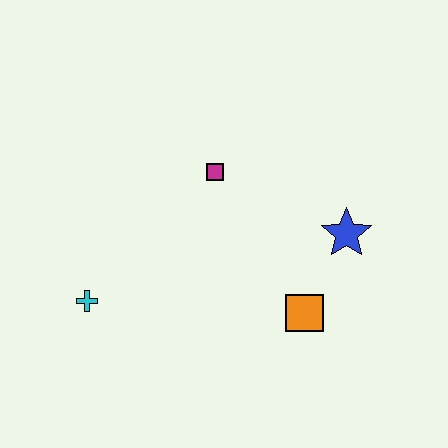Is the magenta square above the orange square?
Yes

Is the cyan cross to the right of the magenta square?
No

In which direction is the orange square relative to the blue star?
The orange square is below the blue star.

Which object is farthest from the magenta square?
The cyan cross is farthest from the magenta square.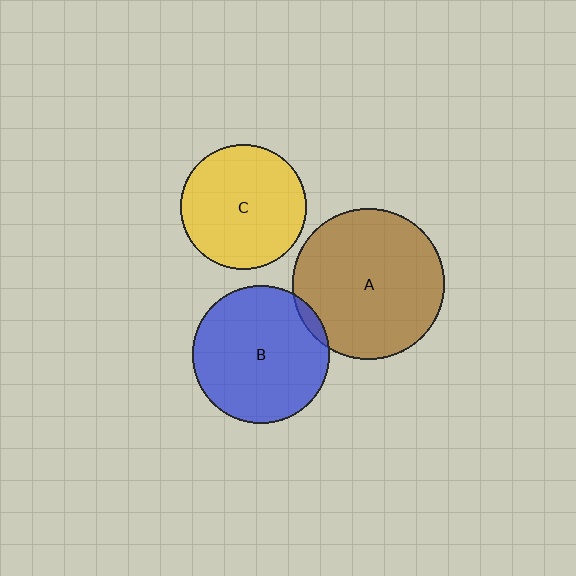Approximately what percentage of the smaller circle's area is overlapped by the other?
Approximately 5%.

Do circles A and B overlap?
Yes.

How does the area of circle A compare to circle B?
Approximately 1.2 times.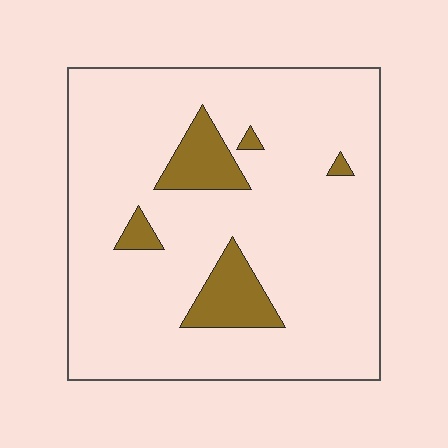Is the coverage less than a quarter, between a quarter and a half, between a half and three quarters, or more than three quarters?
Less than a quarter.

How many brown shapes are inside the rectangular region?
5.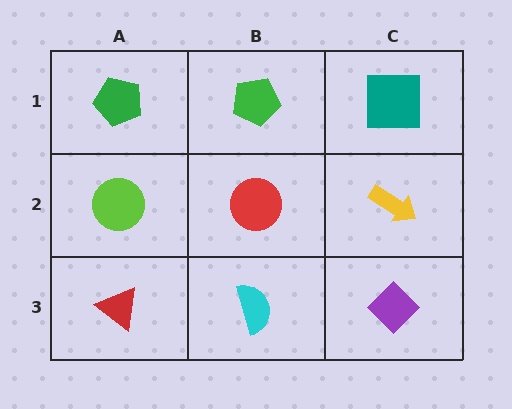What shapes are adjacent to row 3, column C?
A yellow arrow (row 2, column C), a cyan semicircle (row 3, column B).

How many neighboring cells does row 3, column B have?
3.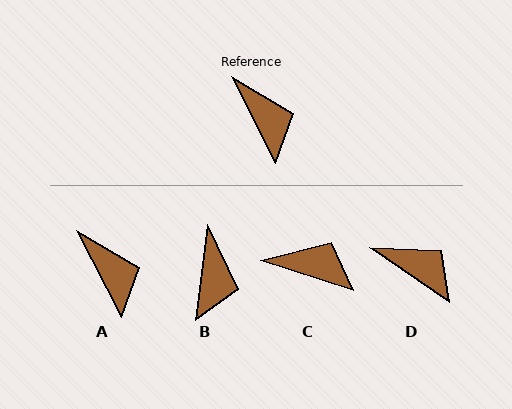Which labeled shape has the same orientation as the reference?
A.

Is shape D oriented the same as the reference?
No, it is off by about 28 degrees.